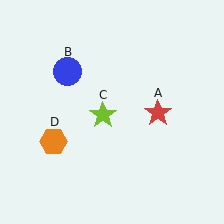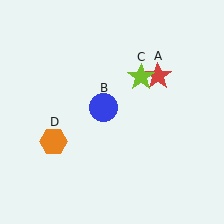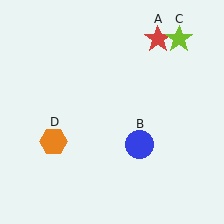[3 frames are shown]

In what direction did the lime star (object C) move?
The lime star (object C) moved up and to the right.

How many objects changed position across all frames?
3 objects changed position: red star (object A), blue circle (object B), lime star (object C).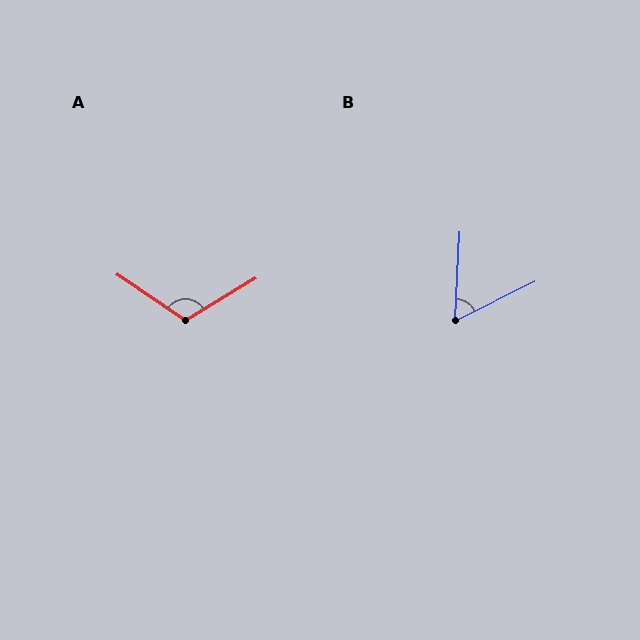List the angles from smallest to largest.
B (61°), A (114°).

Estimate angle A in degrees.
Approximately 114 degrees.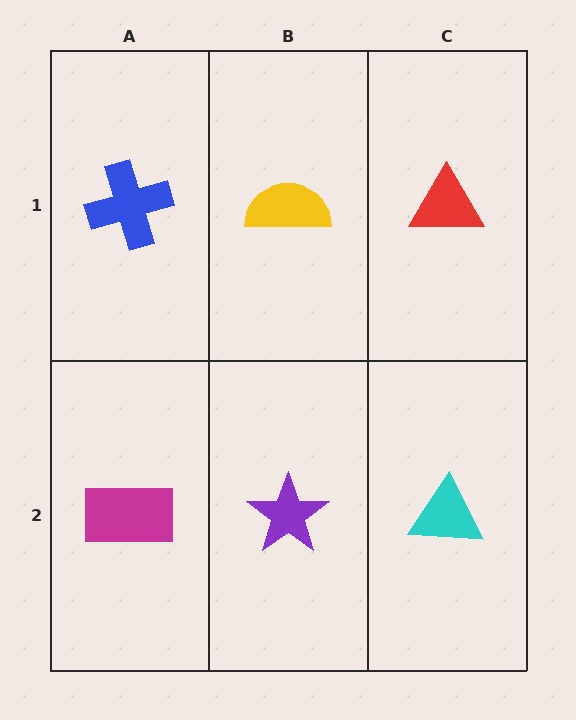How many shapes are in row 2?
3 shapes.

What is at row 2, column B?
A purple star.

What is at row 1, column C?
A red triangle.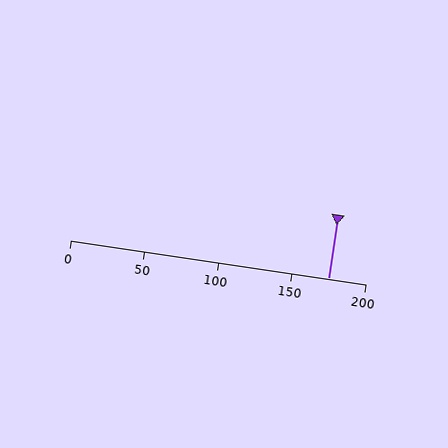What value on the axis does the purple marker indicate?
The marker indicates approximately 175.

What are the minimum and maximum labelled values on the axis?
The axis runs from 0 to 200.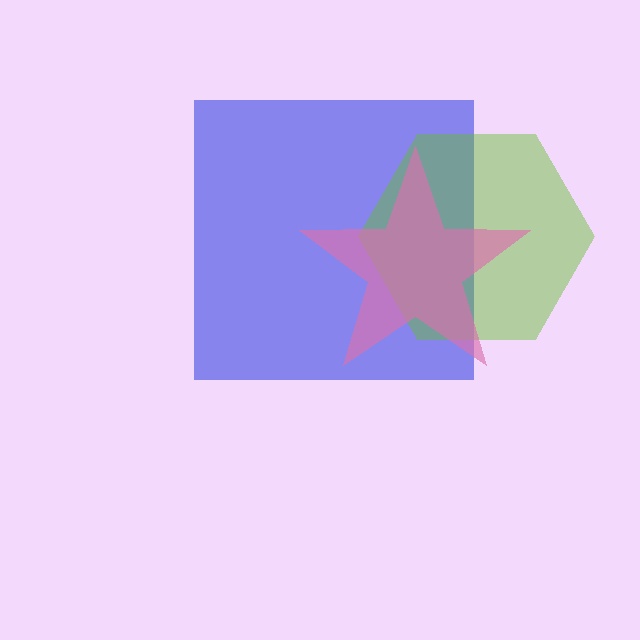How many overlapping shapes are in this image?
There are 3 overlapping shapes in the image.